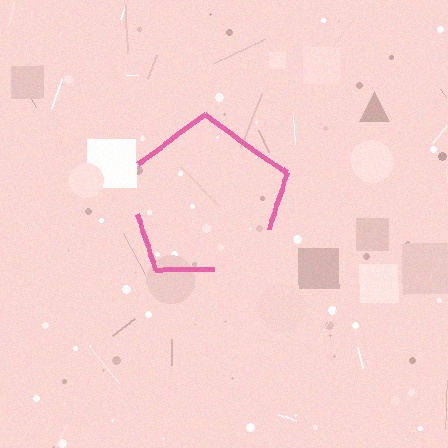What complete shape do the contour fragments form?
The contour fragments form a pentagon.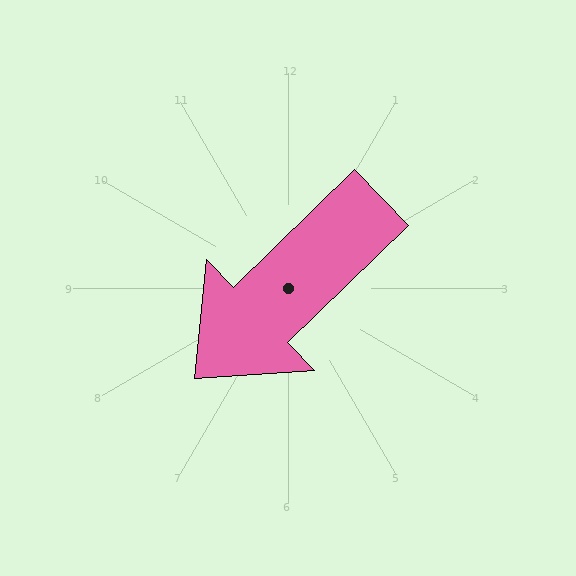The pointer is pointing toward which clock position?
Roughly 8 o'clock.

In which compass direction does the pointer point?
Southwest.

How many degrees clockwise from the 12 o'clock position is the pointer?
Approximately 226 degrees.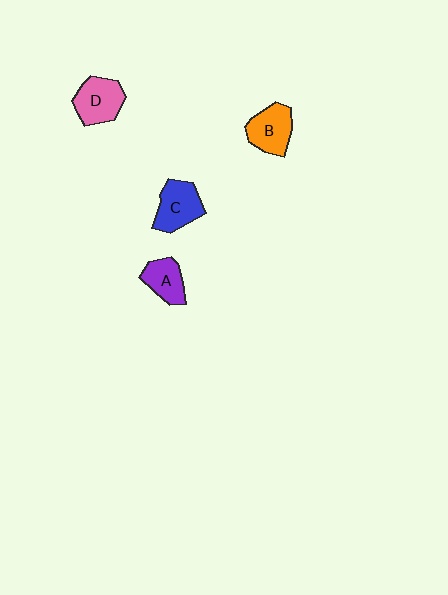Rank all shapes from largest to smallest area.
From largest to smallest: D (pink), C (blue), B (orange), A (purple).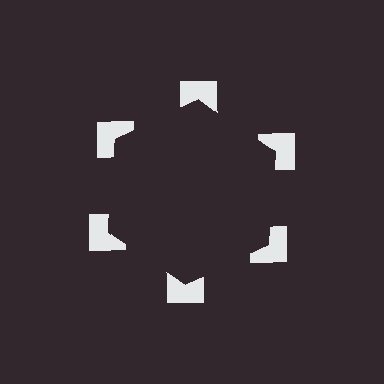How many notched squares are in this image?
There are 6 — one at each vertex of the illusory hexagon.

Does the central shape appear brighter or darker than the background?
It typically appears slightly darker than the background, even though no actual brightness change is drawn.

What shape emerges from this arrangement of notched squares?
An illusory hexagon — its edges are inferred from the aligned wedge cuts in the notched squares, not physically drawn.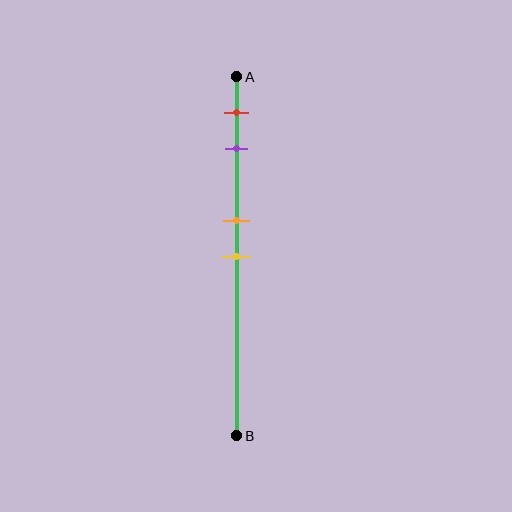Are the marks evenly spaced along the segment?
No, the marks are not evenly spaced.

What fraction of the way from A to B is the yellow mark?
The yellow mark is approximately 50% (0.5) of the way from A to B.